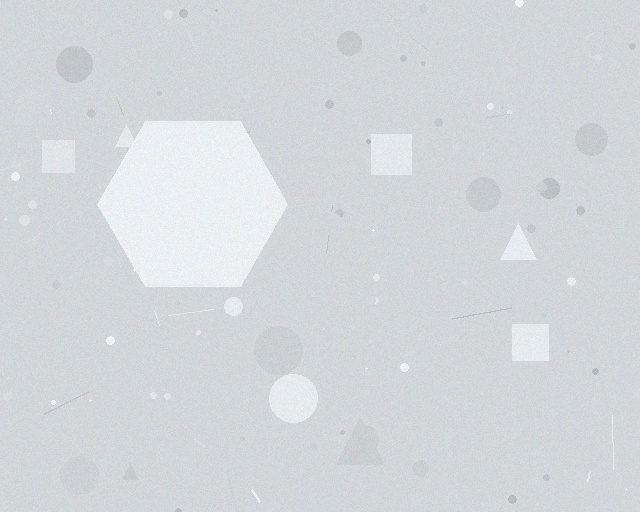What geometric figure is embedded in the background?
A hexagon is embedded in the background.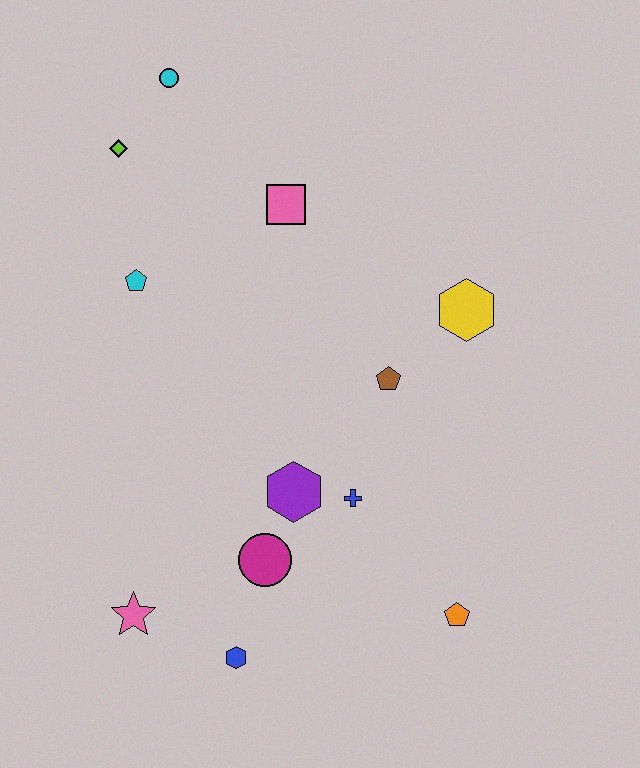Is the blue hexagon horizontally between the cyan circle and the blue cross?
Yes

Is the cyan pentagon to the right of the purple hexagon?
No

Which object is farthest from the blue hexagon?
The cyan circle is farthest from the blue hexagon.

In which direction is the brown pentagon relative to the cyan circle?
The brown pentagon is below the cyan circle.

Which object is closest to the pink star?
The blue hexagon is closest to the pink star.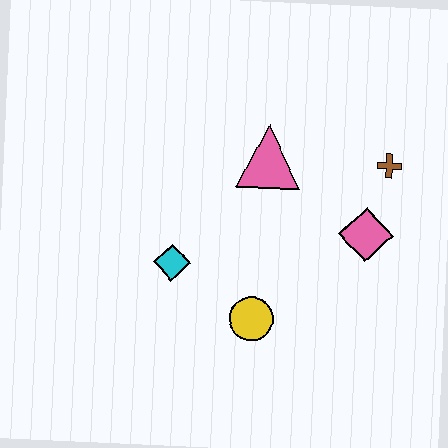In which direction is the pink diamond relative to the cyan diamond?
The pink diamond is to the right of the cyan diamond.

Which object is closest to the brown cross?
The pink diamond is closest to the brown cross.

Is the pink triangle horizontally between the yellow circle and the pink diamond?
Yes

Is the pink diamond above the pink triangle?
No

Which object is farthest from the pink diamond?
The cyan diamond is farthest from the pink diamond.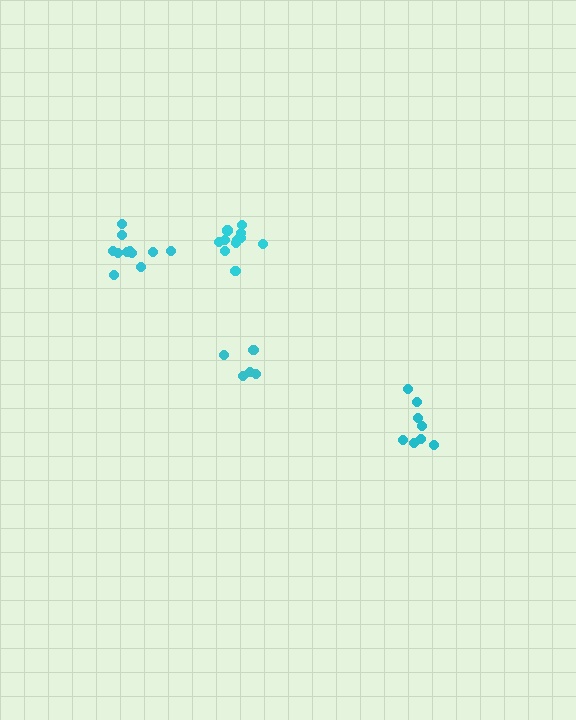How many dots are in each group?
Group 1: 5 dots, Group 2: 11 dots, Group 3: 8 dots, Group 4: 11 dots (35 total).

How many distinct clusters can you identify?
There are 4 distinct clusters.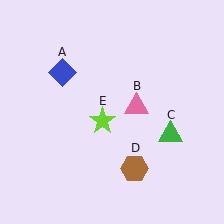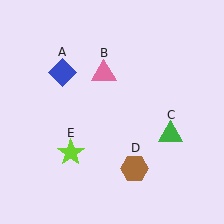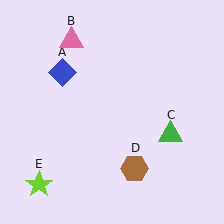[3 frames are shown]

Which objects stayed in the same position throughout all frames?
Blue diamond (object A) and green triangle (object C) and brown hexagon (object D) remained stationary.